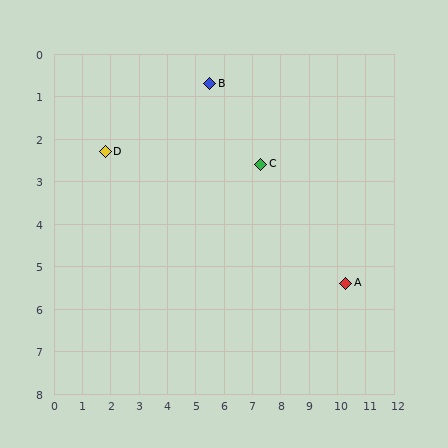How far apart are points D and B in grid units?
Points D and B are about 4.0 grid units apart.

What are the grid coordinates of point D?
Point D is at approximately (1.8, 2.3).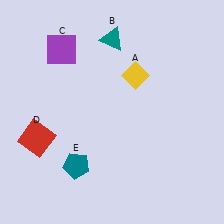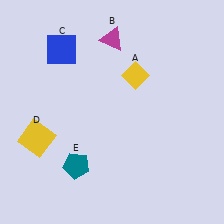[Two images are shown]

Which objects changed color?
B changed from teal to magenta. C changed from purple to blue. D changed from red to yellow.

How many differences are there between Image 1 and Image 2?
There are 3 differences between the two images.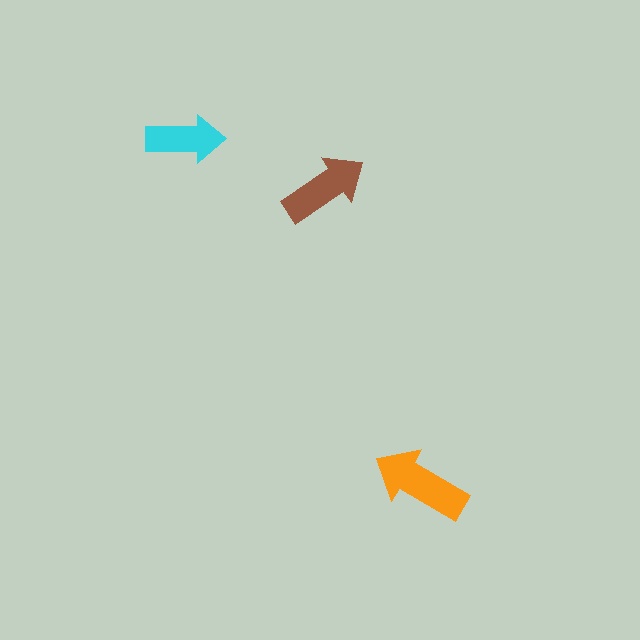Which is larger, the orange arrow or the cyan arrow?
The orange one.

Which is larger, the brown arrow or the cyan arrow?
The brown one.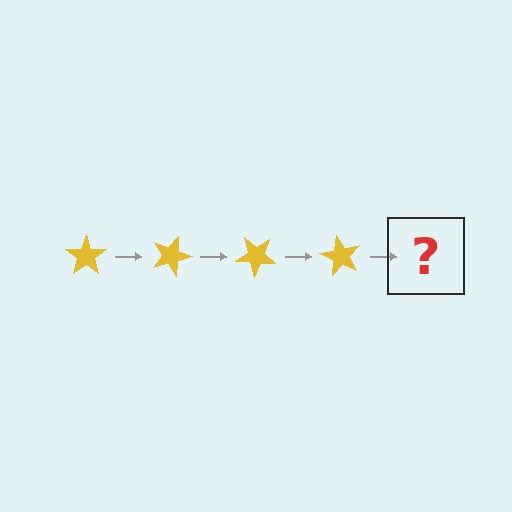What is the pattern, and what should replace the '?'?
The pattern is that the star rotates 20 degrees each step. The '?' should be a yellow star rotated 80 degrees.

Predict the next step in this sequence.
The next step is a yellow star rotated 80 degrees.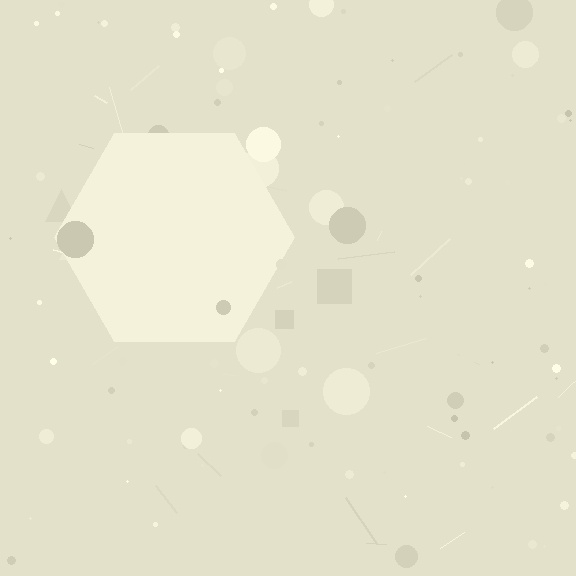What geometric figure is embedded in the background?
A hexagon is embedded in the background.